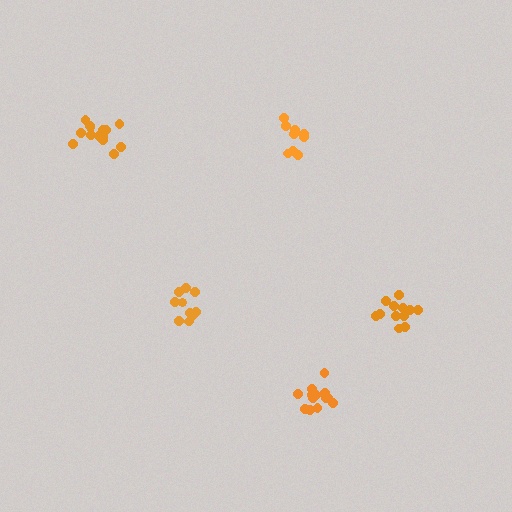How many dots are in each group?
Group 1: 15 dots, Group 2: 12 dots, Group 3: 13 dots, Group 4: 10 dots, Group 5: 9 dots (59 total).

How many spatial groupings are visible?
There are 5 spatial groupings.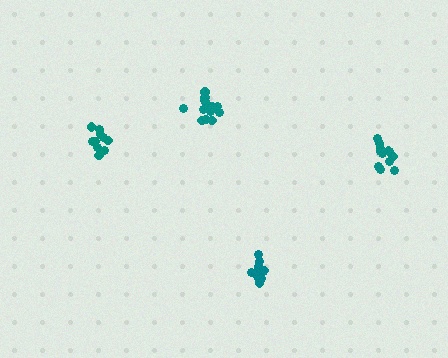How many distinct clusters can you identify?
There are 4 distinct clusters.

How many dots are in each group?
Group 1: 10 dots, Group 2: 13 dots, Group 3: 13 dots, Group 4: 15 dots (51 total).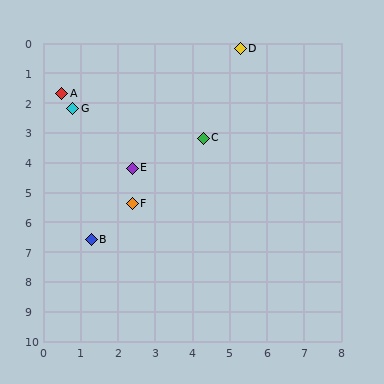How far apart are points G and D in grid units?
Points G and D are about 4.9 grid units apart.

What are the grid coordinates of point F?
Point F is at approximately (2.4, 5.4).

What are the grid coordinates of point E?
Point E is at approximately (2.4, 4.2).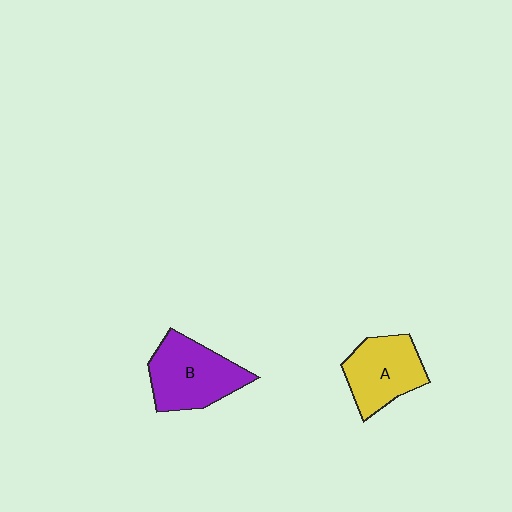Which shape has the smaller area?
Shape A (yellow).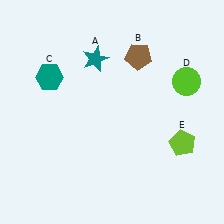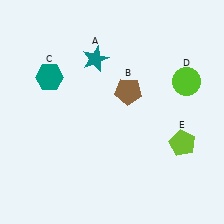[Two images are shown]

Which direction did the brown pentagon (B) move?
The brown pentagon (B) moved down.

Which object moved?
The brown pentagon (B) moved down.